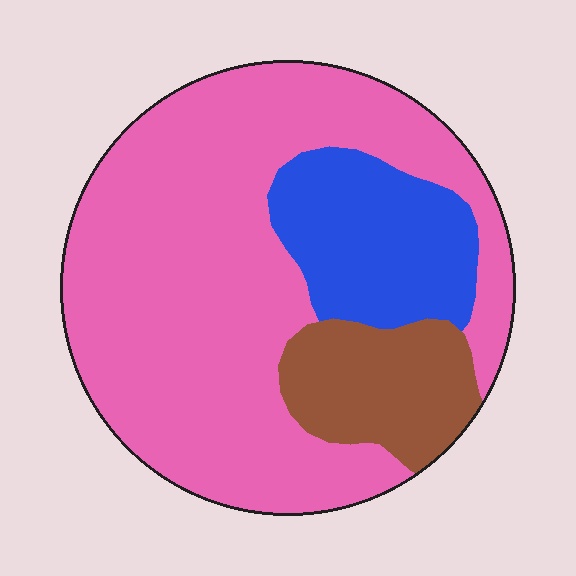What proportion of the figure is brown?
Brown takes up about one eighth (1/8) of the figure.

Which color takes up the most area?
Pink, at roughly 70%.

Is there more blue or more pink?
Pink.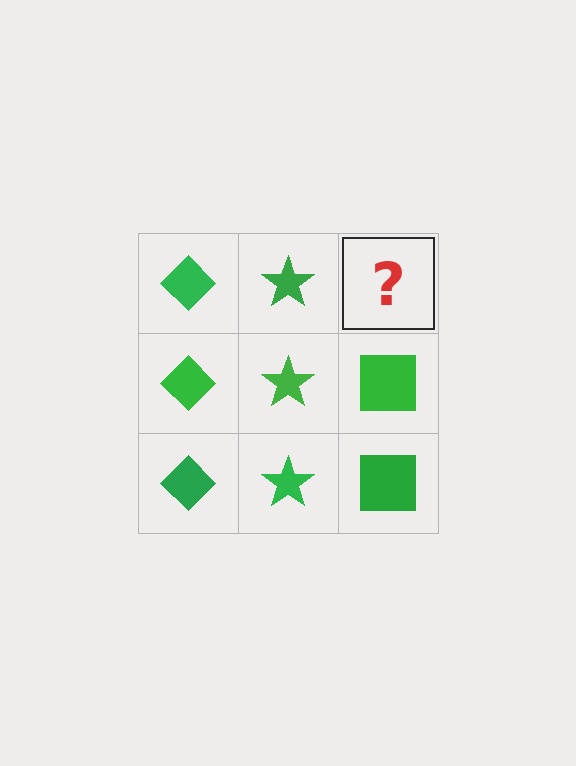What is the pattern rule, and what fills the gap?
The rule is that each column has a consistent shape. The gap should be filled with a green square.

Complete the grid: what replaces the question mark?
The question mark should be replaced with a green square.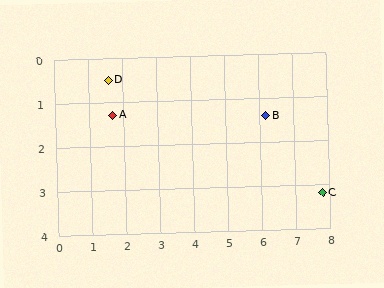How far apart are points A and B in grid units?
Points A and B are about 4.5 grid units apart.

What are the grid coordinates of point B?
Point B is at approximately (6.2, 1.4).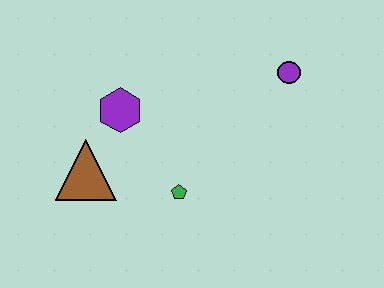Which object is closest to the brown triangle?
The purple hexagon is closest to the brown triangle.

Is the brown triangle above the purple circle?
No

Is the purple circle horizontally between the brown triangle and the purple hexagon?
No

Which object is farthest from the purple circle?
The brown triangle is farthest from the purple circle.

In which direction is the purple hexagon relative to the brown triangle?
The purple hexagon is above the brown triangle.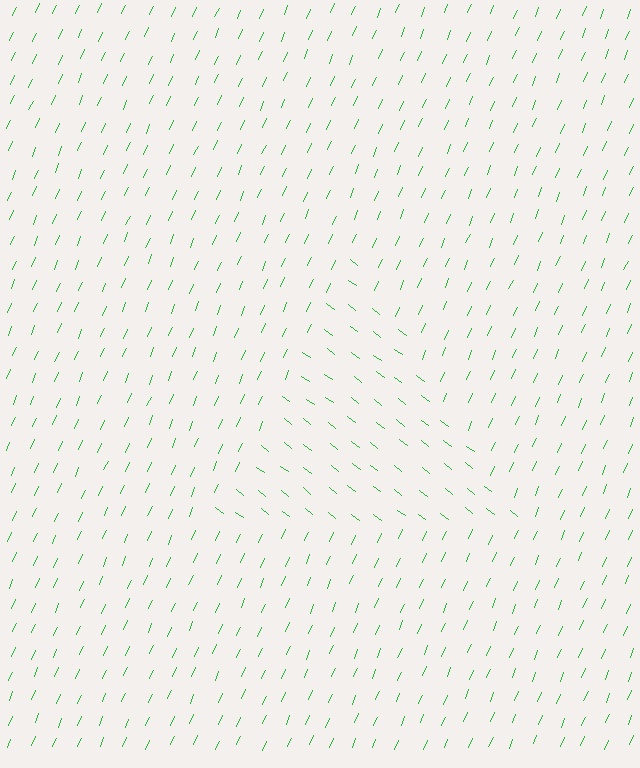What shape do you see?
I see a triangle.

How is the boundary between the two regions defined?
The boundary is defined purely by a change in line orientation (approximately 76 degrees difference). All lines are the same color and thickness.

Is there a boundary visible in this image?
Yes, there is a texture boundary formed by a change in line orientation.